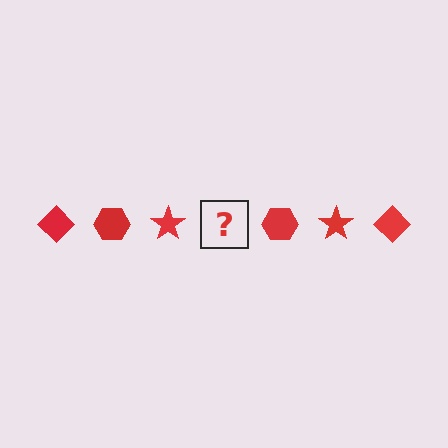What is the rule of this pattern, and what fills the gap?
The rule is that the pattern cycles through diamond, hexagon, star shapes in red. The gap should be filled with a red diamond.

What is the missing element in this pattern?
The missing element is a red diamond.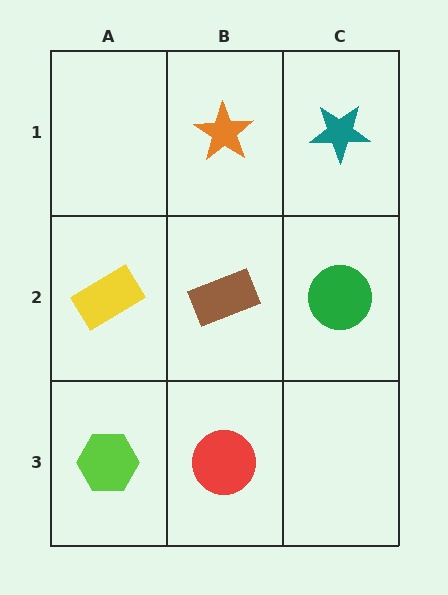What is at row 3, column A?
A lime hexagon.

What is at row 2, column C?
A green circle.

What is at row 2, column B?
A brown rectangle.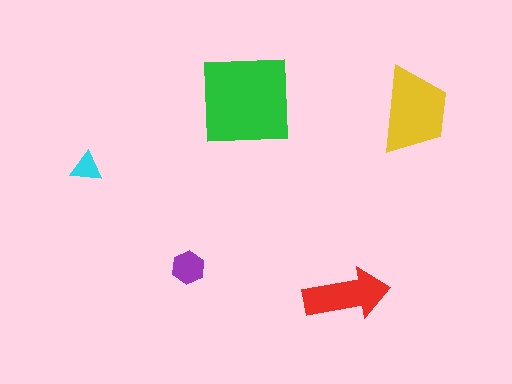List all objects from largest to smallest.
The green square, the yellow trapezoid, the red arrow, the purple hexagon, the cyan triangle.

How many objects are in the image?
There are 5 objects in the image.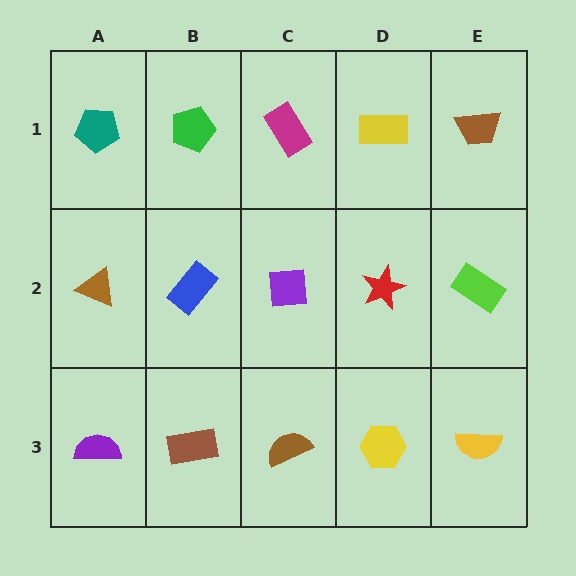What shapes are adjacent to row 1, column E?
A lime rectangle (row 2, column E), a yellow rectangle (row 1, column D).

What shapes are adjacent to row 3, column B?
A blue rectangle (row 2, column B), a purple semicircle (row 3, column A), a brown semicircle (row 3, column C).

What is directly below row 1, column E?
A lime rectangle.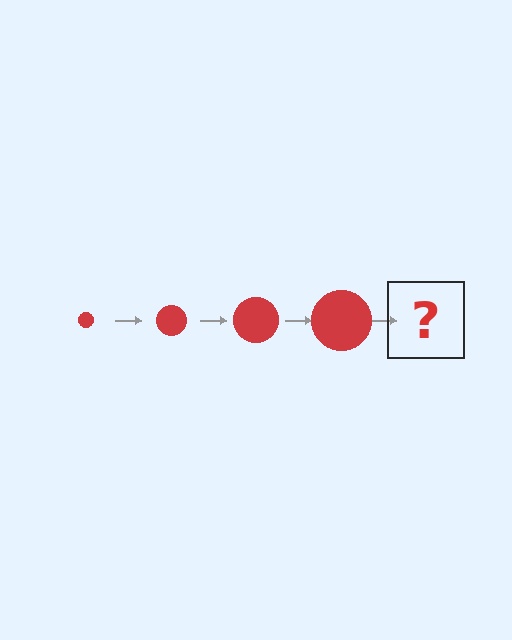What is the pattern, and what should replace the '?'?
The pattern is that the circle gets progressively larger each step. The '?' should be a red circle, larger than the previous one.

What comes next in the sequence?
The next element should be a red circle, larger than the previous one.